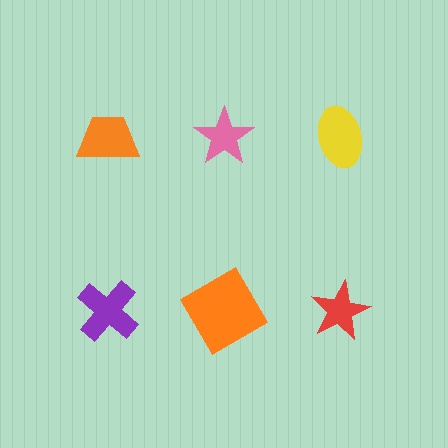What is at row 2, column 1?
A purple cross.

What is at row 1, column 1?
An orange trapezoid.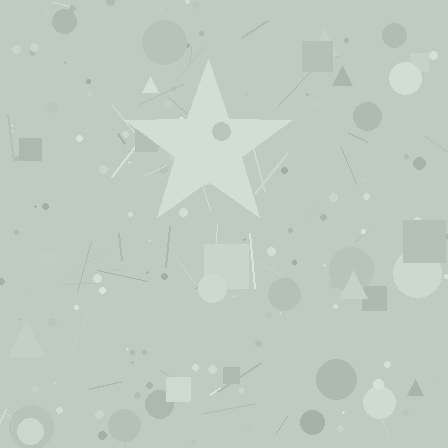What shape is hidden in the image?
A star is hidden in the image.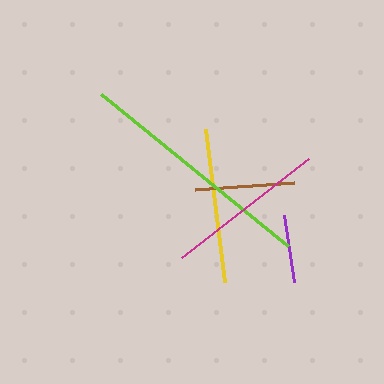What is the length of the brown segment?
The brown segment is approximately 99 pixels long.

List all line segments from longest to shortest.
From longest to shortest: lime, magenta, yellow, brown, purple.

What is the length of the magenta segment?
The magenta segment is approximately 162 pixels long.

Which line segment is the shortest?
The purple line is the shortest at approximately 67 pixels.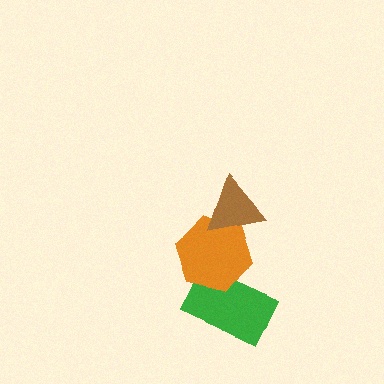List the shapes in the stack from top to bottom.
From top to bottom: the brown triangle, the orange hexagon, the green rectangle.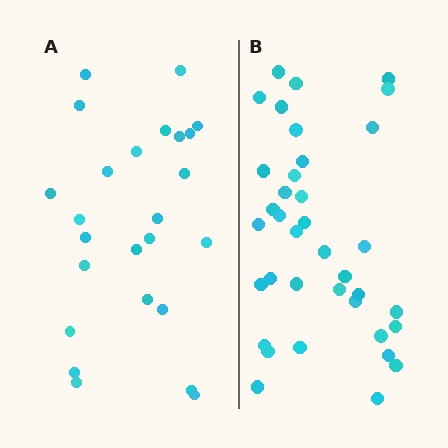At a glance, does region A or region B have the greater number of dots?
Region B (the right region) has more dots.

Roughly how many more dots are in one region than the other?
Region B has roughly 12 or so more dots than region A.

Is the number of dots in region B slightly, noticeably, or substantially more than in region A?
Region B has substantially more. The ratio is roughly 1.5 to 1.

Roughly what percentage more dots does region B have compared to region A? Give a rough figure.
About 50% more.